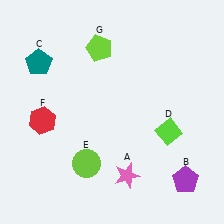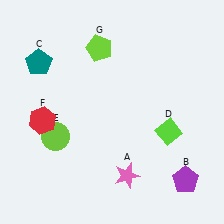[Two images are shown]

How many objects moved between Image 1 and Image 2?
1 object moved between the two images.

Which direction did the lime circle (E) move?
The lime circle (E) moved left.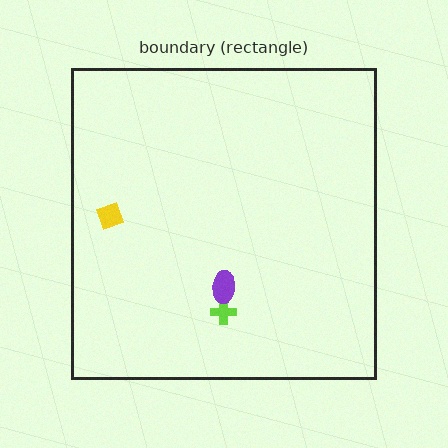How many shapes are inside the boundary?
3 inside, 0 outside.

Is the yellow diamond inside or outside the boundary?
Inside.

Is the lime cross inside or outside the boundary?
Inside.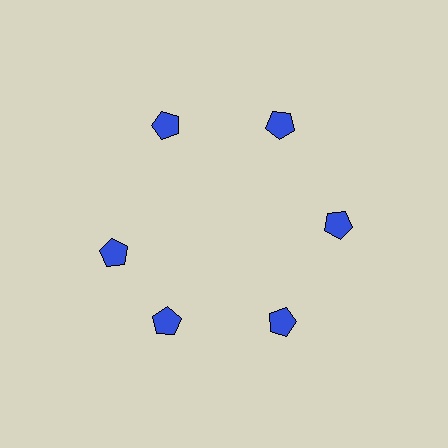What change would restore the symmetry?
The symmetry would be restored by rotating it back into even spacing with its neighbors so that all 6 pentagons sit at equal angles and equal distance from the center.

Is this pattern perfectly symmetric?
No. The 6 blue pentagons are arranged in a ring, but one element near the 9 o'clock position is rotated out of alignment along the ring, breaking the 6-fold rotational symmetry.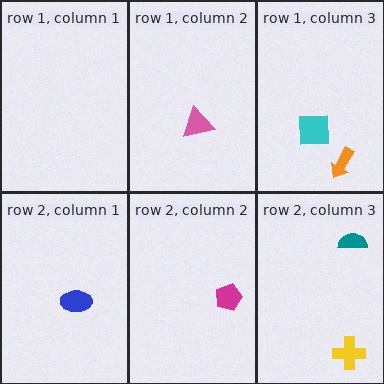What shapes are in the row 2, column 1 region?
The blue ellipse.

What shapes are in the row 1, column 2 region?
The pink triangle.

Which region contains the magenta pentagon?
The row 2, column 2 region.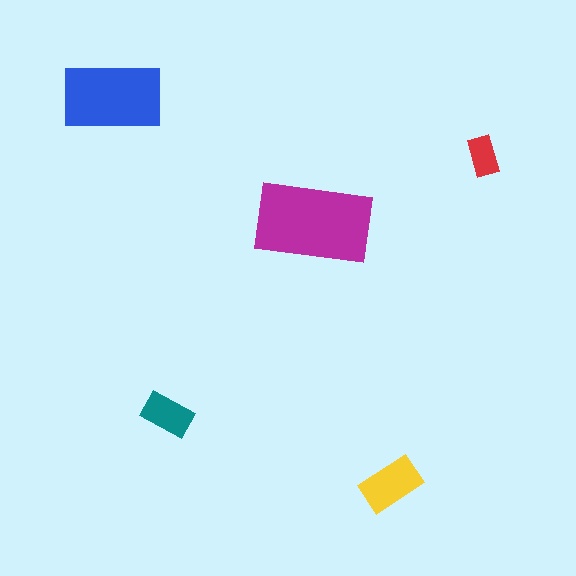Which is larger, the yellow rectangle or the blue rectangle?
The blue one.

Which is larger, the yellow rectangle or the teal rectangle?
The yellow one.